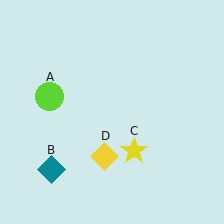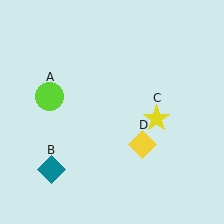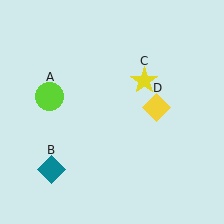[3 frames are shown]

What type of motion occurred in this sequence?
The yellow star (object C), yellow diamond (object D) rotated counterclockwise around the center of the scene.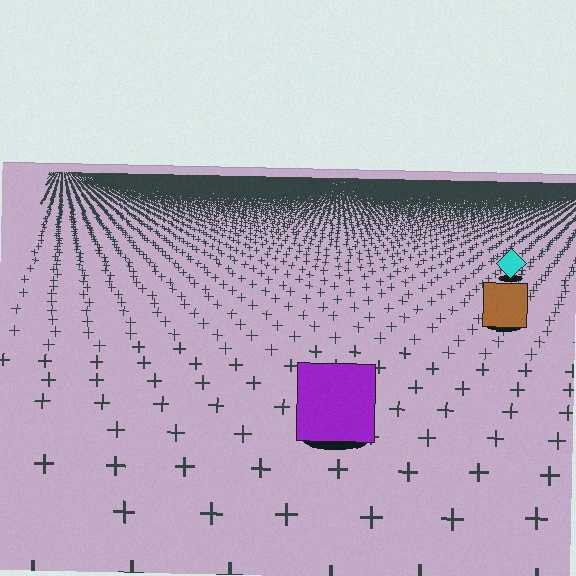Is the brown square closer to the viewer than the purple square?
No. The purple square is closer — you can tell from the texture gradient: the ground texture is coarser near it.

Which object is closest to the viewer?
The purple square is closest. The texture marks near it are larger and more spread out.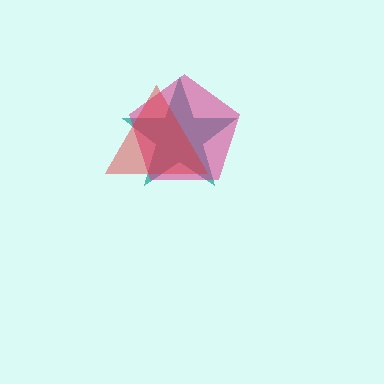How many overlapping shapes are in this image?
There are 3 overlapping shapes in the image.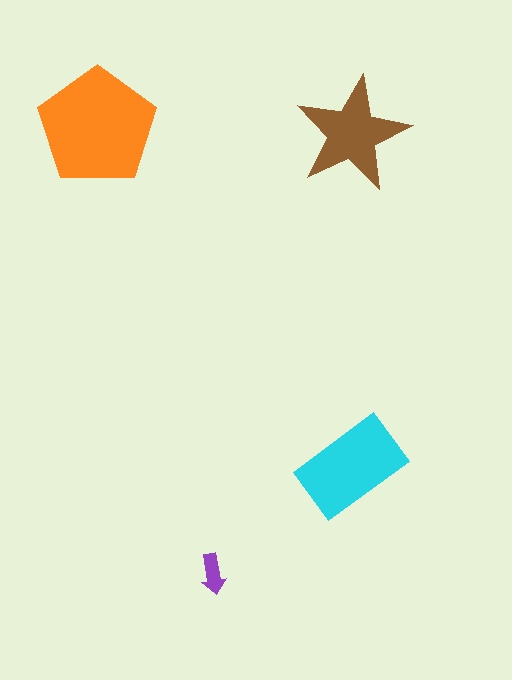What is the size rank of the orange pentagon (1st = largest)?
1st.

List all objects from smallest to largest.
The purple arrow, the brown star, the cyan rectangle, the orange pentagon.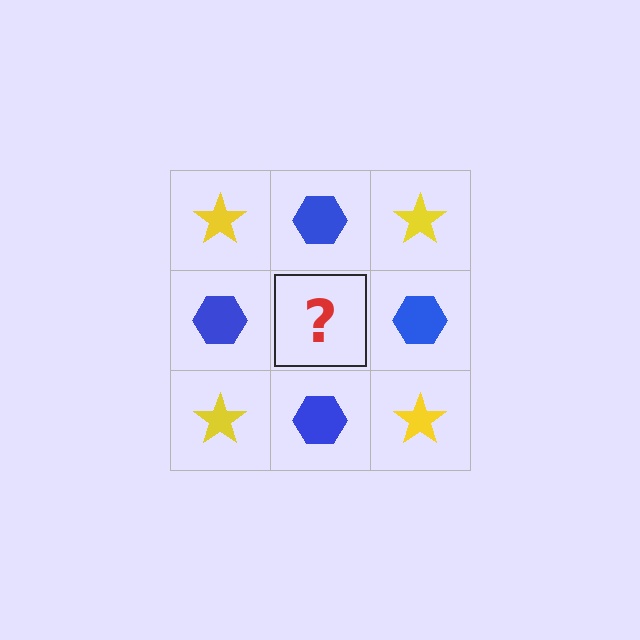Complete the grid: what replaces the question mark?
The question mark should be replaced with a yellow star.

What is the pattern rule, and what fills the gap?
The rule is that it alternates yellow star and blue hexagon in a checkerboard pattern. The gap should be filled with a yellow star.